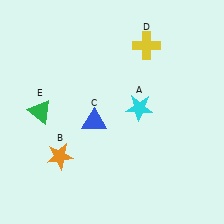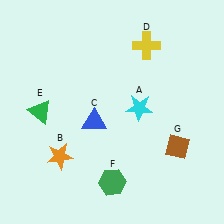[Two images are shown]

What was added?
A green hexagon (F), a brown diamond (G) were added in Image 2.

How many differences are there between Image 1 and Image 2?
There are 2 differences between the two images.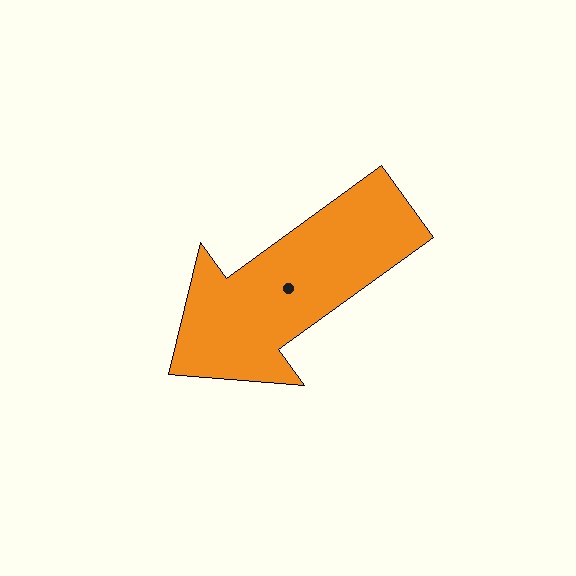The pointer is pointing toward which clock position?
Roughly 8 o'clock.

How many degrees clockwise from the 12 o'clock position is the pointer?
Approximately 234 degrees.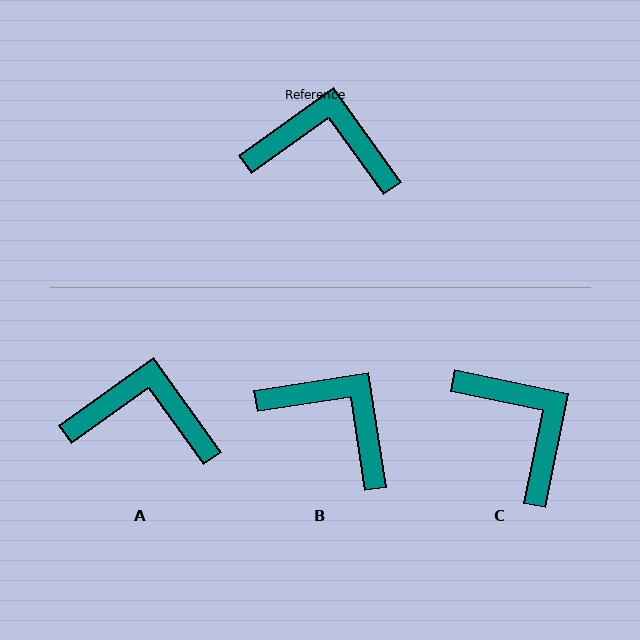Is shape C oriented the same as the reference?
No, it is off by about 48 degrees.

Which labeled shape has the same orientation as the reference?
A.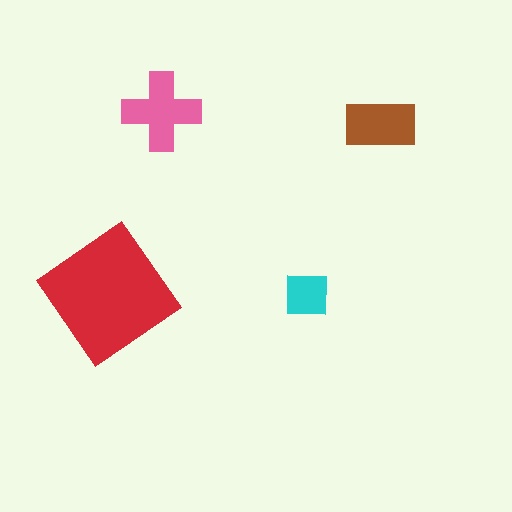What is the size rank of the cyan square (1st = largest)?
4th.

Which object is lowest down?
The cyan square is bottommost.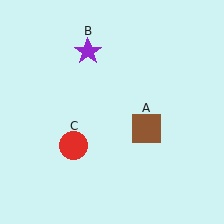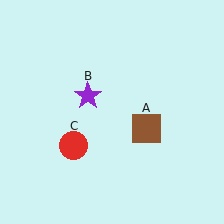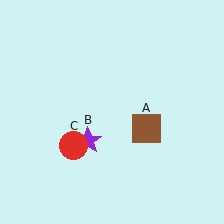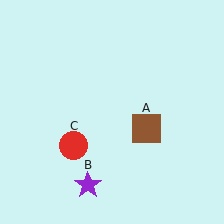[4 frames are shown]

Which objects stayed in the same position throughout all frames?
Brown square (object A) and red circle (object C) remained stationary.